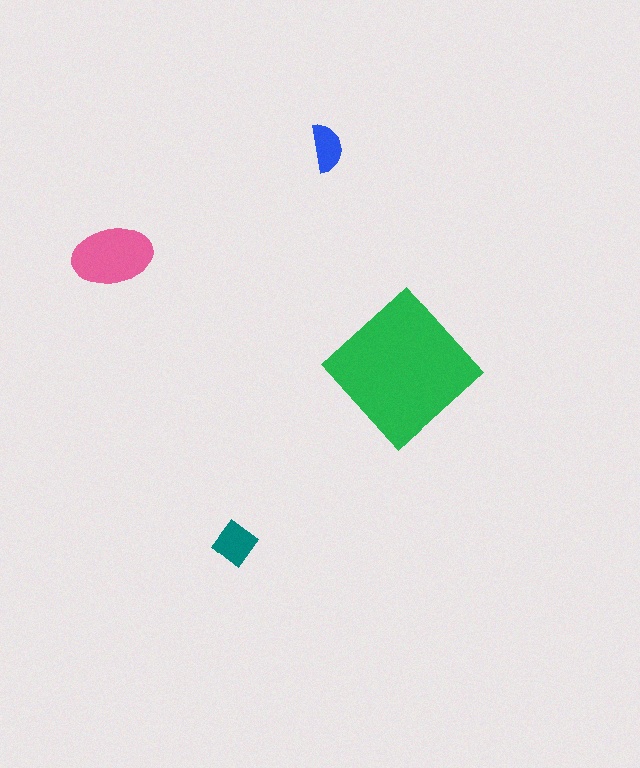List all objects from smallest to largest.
The blue semicircle, the teal diamond, the pink ellipse, the green diamond.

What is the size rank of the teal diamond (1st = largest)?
3rd.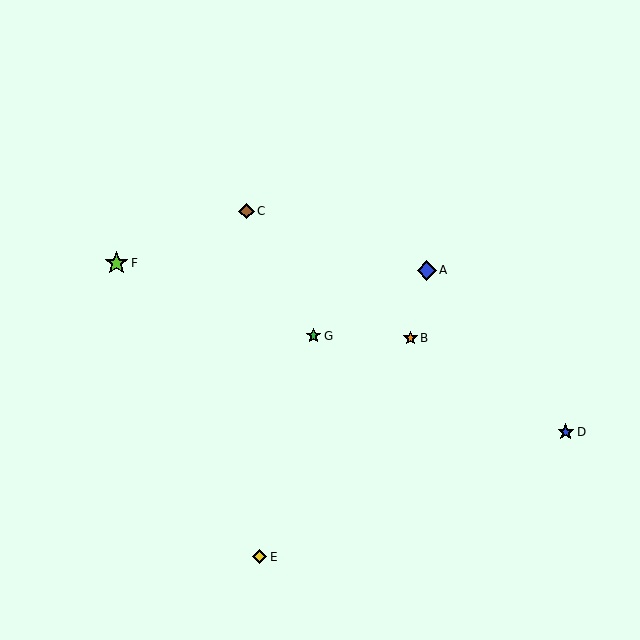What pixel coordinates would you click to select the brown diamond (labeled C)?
Click at (247, 211) to select the brown diamond C.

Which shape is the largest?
The lime star (labeled F) is the largest.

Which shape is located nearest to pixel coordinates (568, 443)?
The blue star (labeled D) at (566, 432) is nearest to that location.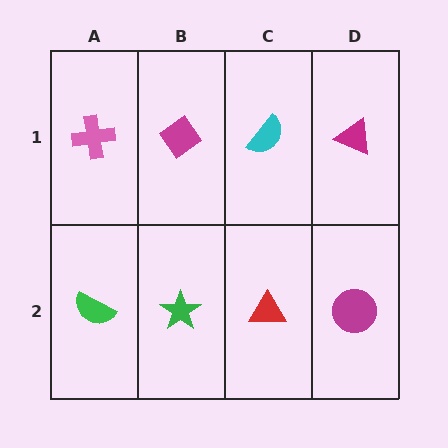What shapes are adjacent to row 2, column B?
A magenta diamond (row 1, column B), a green semicircle (row 2, column A), a red triangle (row 2, column C).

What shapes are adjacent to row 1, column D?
A magenta circle (row 2, column D), a cyan semicircle (row 1, column C).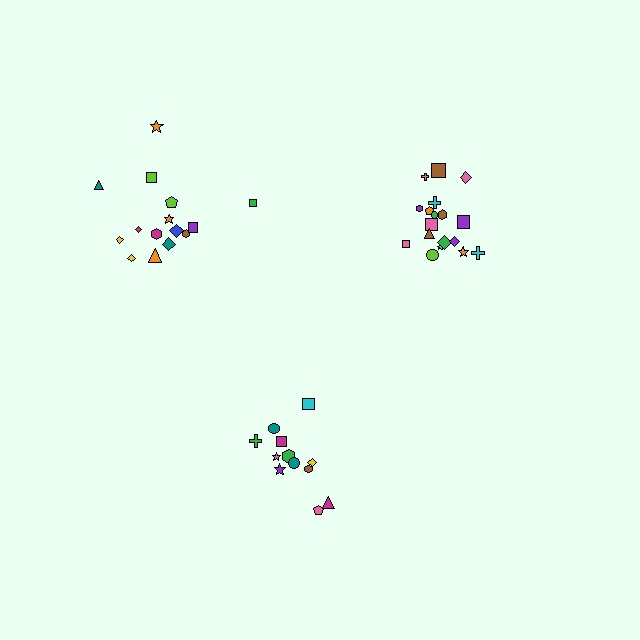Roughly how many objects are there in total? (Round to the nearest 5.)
Roughly 45 objects in total.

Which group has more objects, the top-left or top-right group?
The top-right group.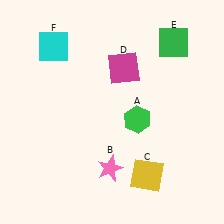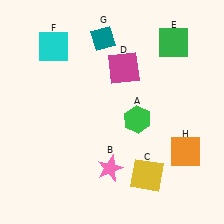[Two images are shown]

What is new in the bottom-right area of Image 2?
An orange square (H) was added in the bottom-right area of Image 2.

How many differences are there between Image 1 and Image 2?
There are 2 differences between the two images.